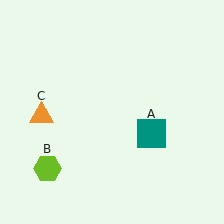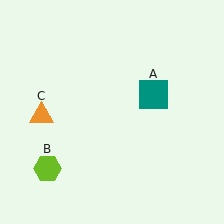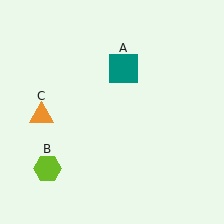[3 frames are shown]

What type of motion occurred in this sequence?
The teal square (object A) rotated counterclockwise around the center of the scene.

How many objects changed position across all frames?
1 object changed position: teal square (object A).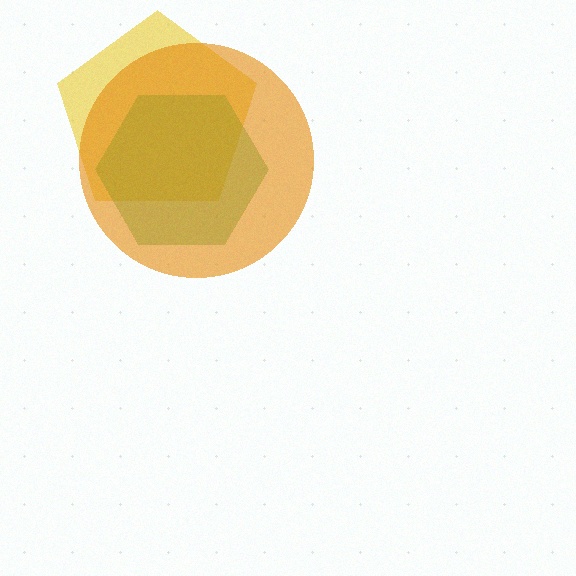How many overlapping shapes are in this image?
There are 3 overlapping shapes in the image.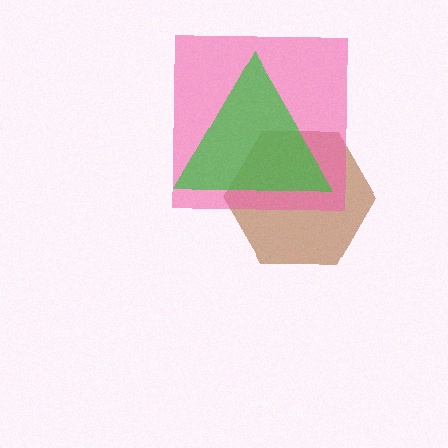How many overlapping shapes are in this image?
There are 3 overlapping shapes in the image.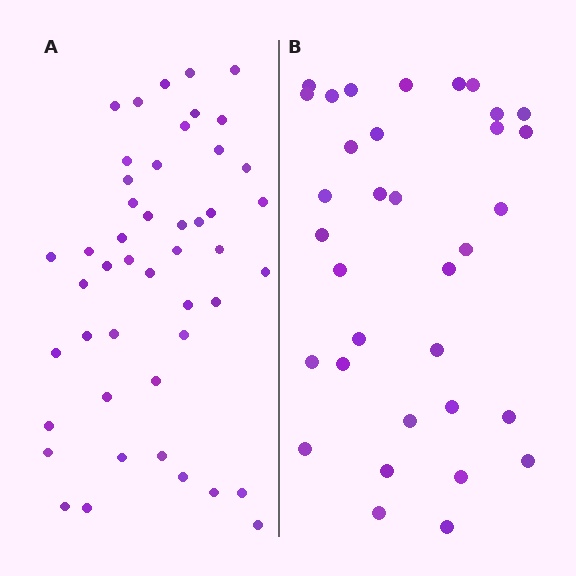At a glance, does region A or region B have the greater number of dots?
Region A (the left region) has more dots.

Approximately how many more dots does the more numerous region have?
Region A has approximately 15 more dots than region B.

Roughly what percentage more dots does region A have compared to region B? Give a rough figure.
About 40% more.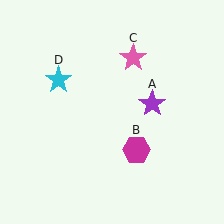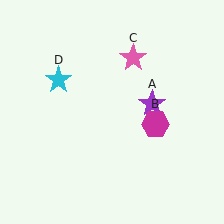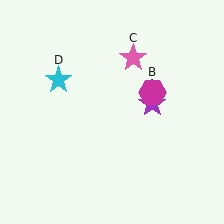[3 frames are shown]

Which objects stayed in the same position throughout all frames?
Purple star (object A) and pink star (object C) and cyan star (object D) remained stationary.